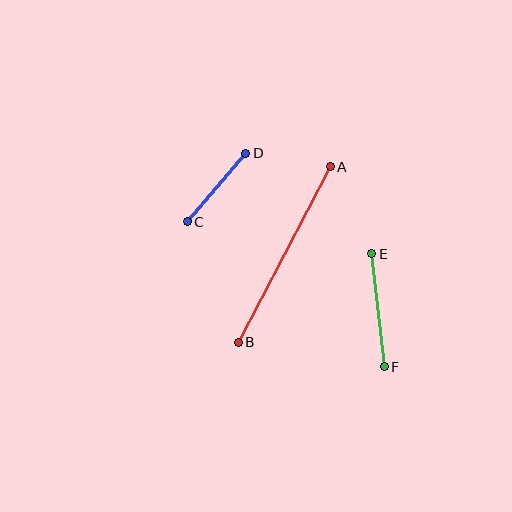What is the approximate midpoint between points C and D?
The midpoint is at approximately (216, 188) pixels.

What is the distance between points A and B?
The distance is approximately 198 pixels.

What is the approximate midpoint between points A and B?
The midpoint is at approximately (284, 254) pixels.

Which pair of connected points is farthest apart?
Points A and B are farthest apart.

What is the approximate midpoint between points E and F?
The midpoint is at approximately (378, 310) pixels.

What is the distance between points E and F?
The distance is approximately 113 pixels.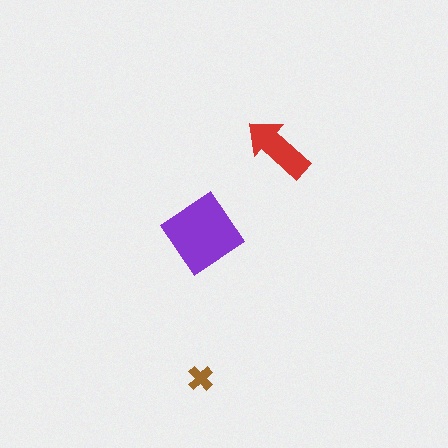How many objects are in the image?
There are 3 objects in the image.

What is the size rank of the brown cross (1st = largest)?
3rd.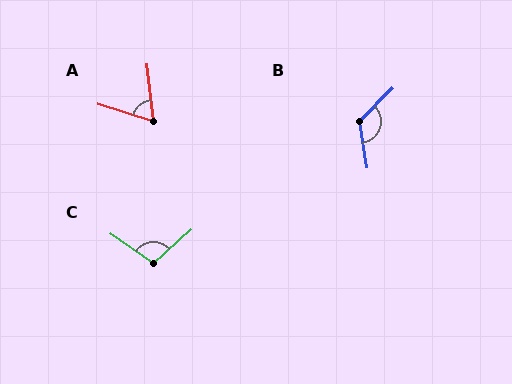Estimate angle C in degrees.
Approximately 103 degrees.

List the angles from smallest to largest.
A (67°), C (103°), B (126°).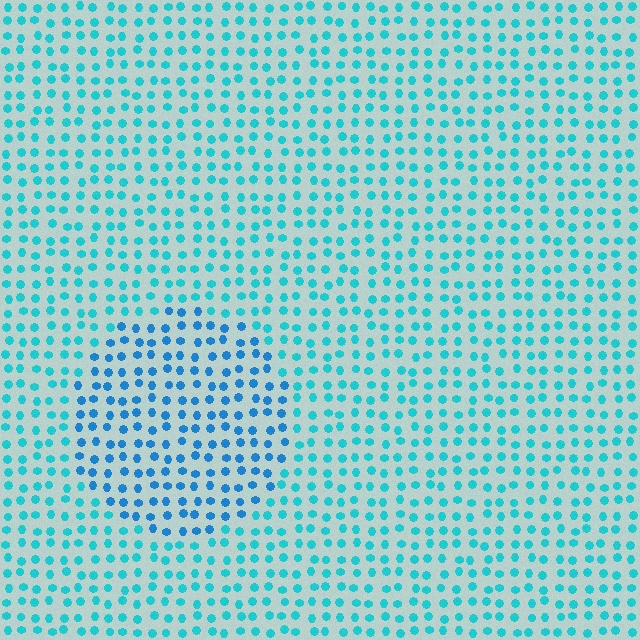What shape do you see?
I see a circle.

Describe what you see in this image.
The image is filled with small cyan elements in a uniform arrangement. A circle-shaped region is visible where the elements are tinted to a slightly different hue, forming a subtle color boundary.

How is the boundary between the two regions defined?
The boundary is defined purely by a slight shift in hue (about 24 degrees). Spacing, size, and orientation are identical on both sides.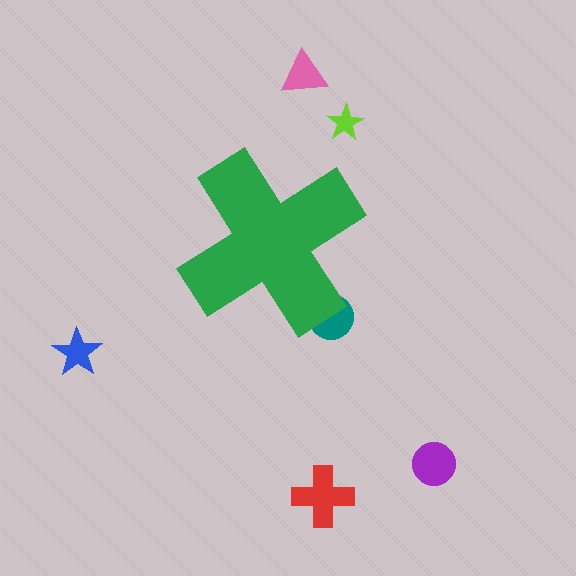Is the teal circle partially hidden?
Yes, the teal circle is partially hidden behind the green cross.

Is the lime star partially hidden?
No, the lime star is fully visible.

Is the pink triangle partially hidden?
No, the pink triangle is fully visible.